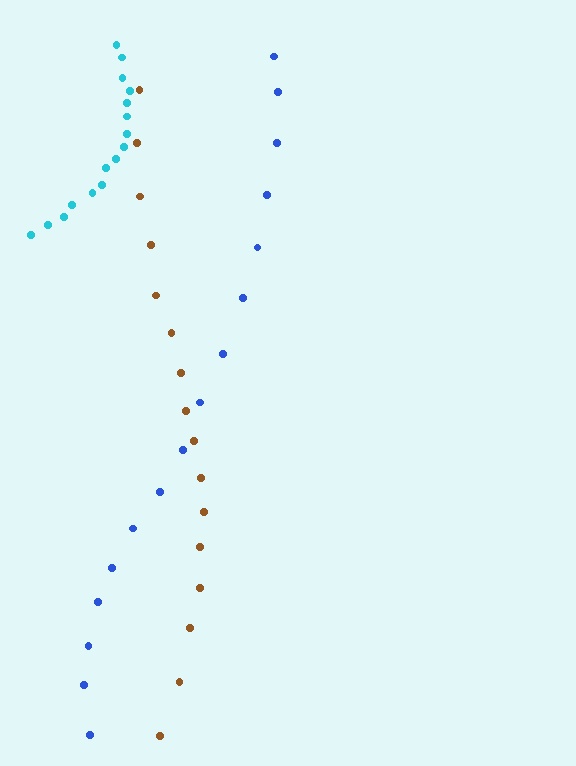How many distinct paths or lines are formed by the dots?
There are 3 distinct paths.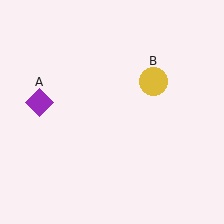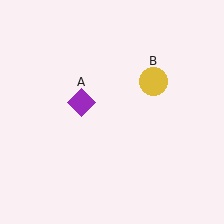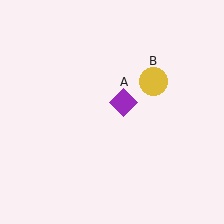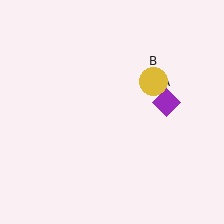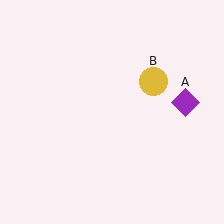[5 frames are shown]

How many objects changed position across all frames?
1 object changed position: purple diamond (object A).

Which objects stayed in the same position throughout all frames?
Yellow circle (object B) remained stationary.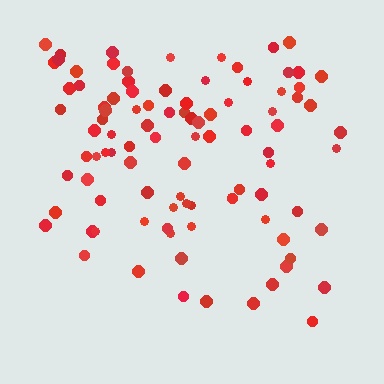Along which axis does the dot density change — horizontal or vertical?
Vertical.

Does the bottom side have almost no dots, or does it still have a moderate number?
Still a moderate number, just noticeably fewer than the top.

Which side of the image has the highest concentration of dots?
The top.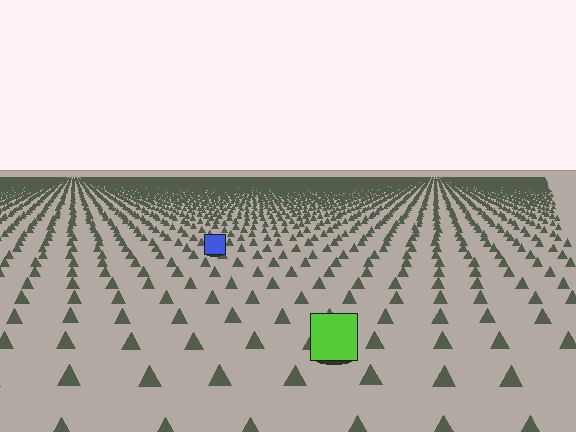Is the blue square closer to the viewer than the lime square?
No. The lime square is closer — you can tell from the texture gradient: the ground texture is coarser near it.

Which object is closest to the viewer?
The lime square is closest. The texture marks near it are larger and more spread out.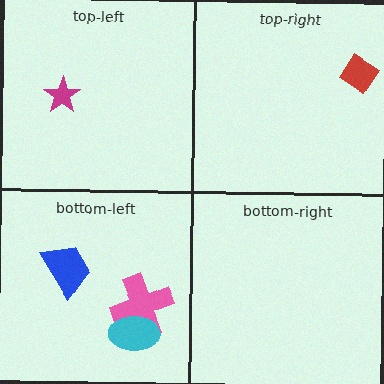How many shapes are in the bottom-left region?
3.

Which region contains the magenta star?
The top-left region.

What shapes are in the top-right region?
The red diamond.